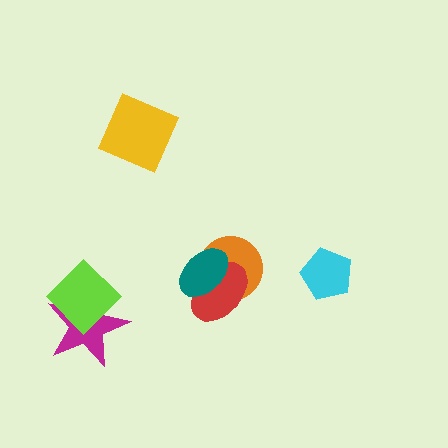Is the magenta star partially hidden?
Yes, it is partially covered by another shape.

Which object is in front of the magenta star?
The lime diamond is in front of the magenta star.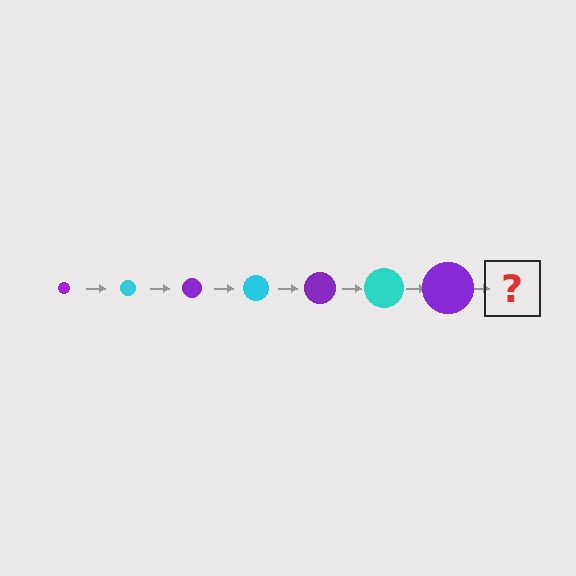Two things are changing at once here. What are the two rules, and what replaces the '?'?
The two rules are that the circle grows larger each step and the color cycles through purple and cyan. The '?' should be a cyan circle, larger than the previous one.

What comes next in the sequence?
The next element should be a cyan circle, larger than the previous one.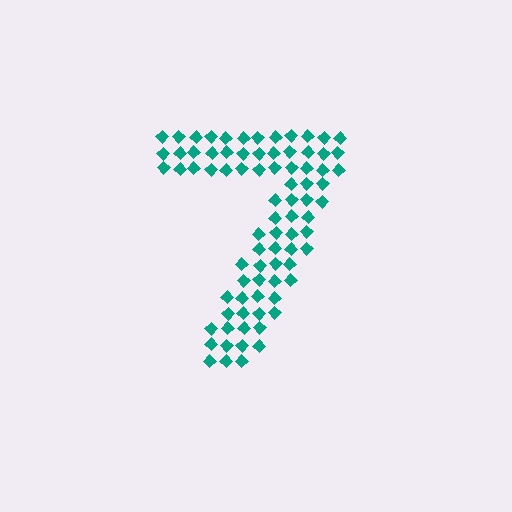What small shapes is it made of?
It is made of small diamonds.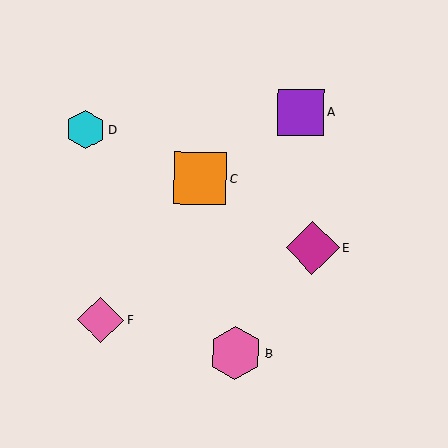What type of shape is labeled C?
Shape C is an orange square.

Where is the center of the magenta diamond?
The center of the magenta diamond is at (312, 248).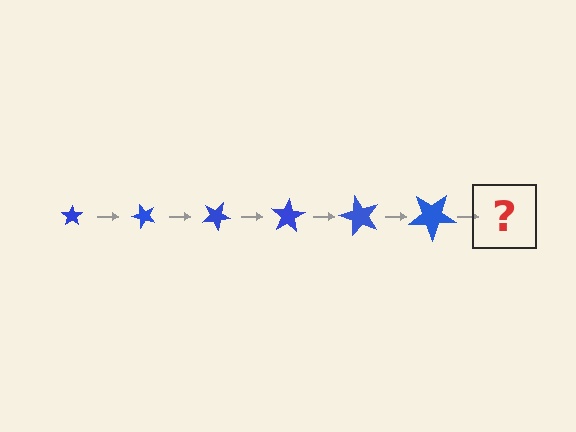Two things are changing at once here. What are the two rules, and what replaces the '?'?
The two rules are that the star grows larger each step and it rotates 50 degrees each step. The '?' should be a star, larger than the previous one and rotated 300 degrees from the start.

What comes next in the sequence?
The next element should be a star, larger than the previous one and rotated 300 degrees from the start.